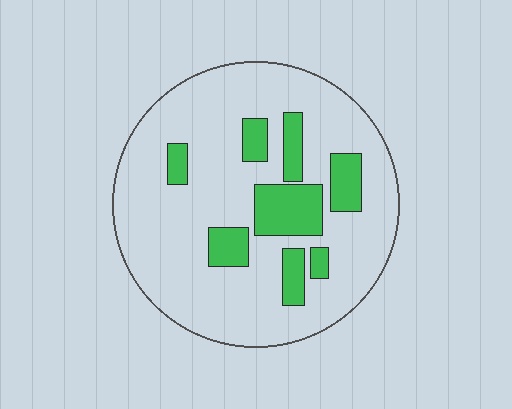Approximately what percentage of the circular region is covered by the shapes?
Approximately 20%.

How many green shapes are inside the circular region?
8.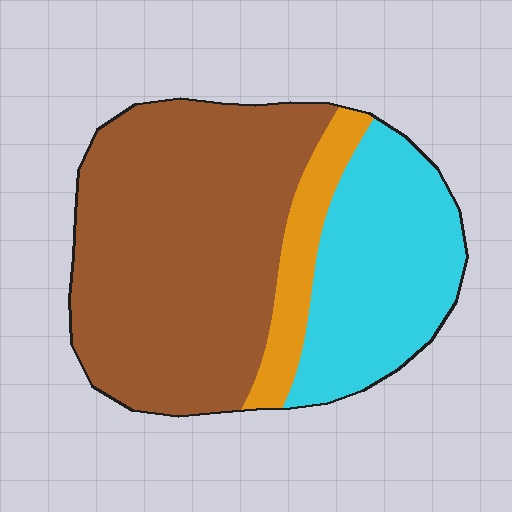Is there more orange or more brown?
Brown.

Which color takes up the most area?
Brown, at roughly 60%.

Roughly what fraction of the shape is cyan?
Cyan covers around 30% of the shape.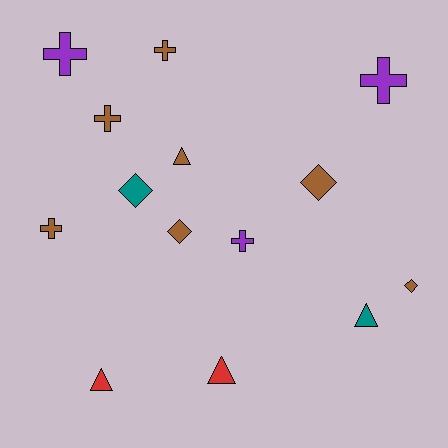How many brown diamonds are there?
There are 3 brown diamonds.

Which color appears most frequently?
Brown, with 7 objects.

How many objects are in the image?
There are 14 objects.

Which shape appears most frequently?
Cross, with 6 objects.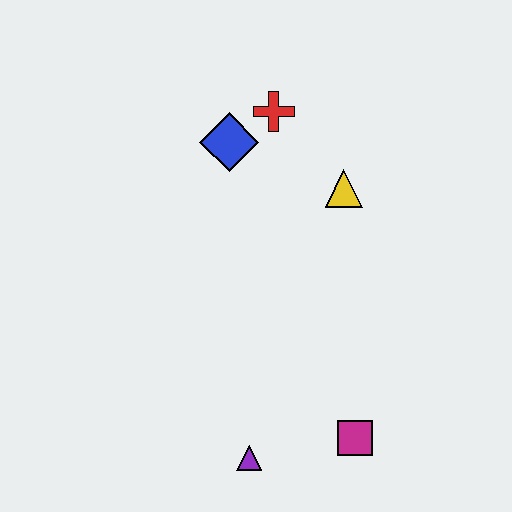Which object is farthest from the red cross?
The purple triangle is farthest from the red cross.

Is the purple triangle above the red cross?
No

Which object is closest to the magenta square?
The purple triangle is closest to the magenta square.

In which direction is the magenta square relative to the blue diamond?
The magenta square is below the blue diamond.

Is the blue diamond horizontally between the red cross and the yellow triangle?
No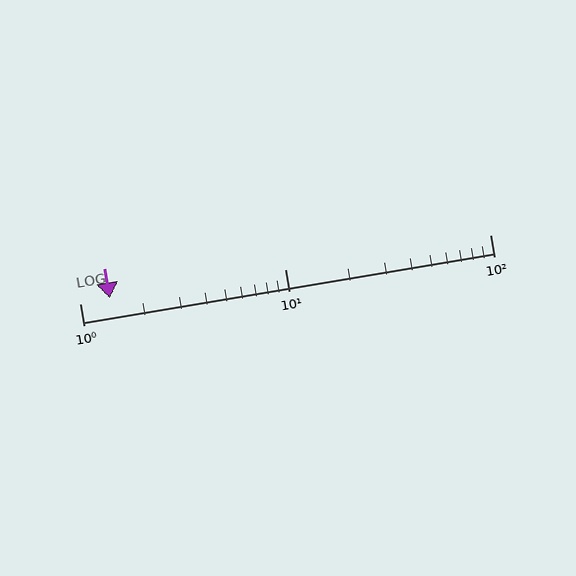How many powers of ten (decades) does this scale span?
The scale spans 2 decades, from 1 to 100.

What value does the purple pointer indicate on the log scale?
The pointer indicates approximately 1.4.